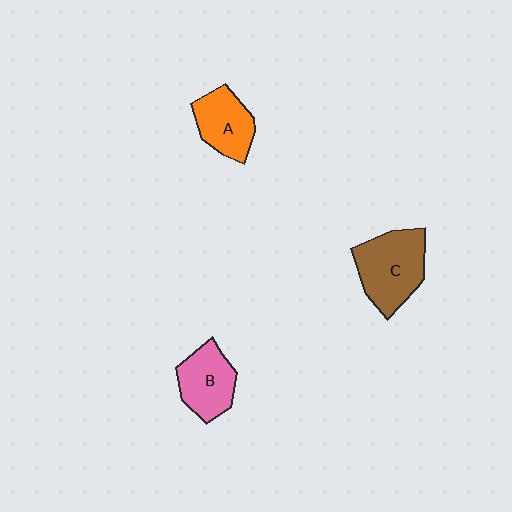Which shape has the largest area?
Shape C (brown).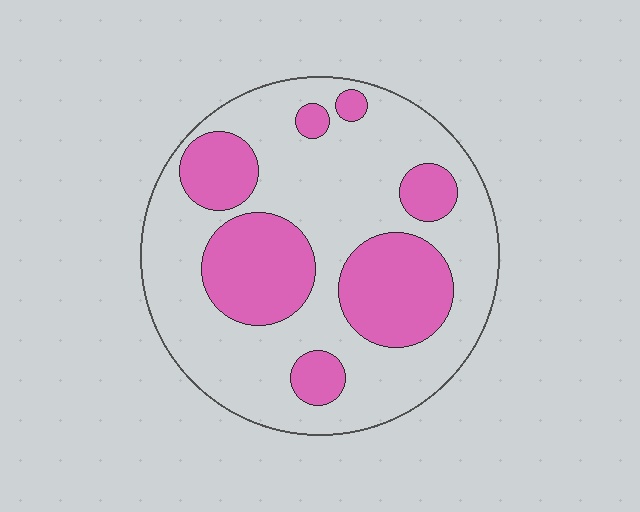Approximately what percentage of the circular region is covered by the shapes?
Approximately 30%.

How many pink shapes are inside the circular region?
7.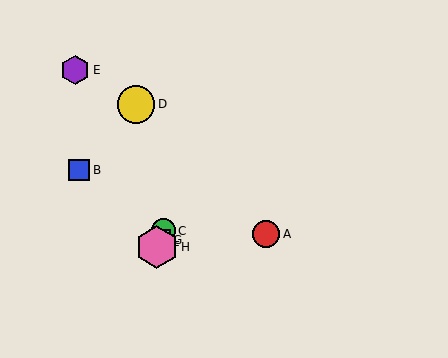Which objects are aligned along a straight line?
Objects C, F, G, H are aligned along a straight line.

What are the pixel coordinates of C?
Object C is at (164, 231).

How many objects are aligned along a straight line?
4 objects (C, F, G, H) are aligned along a straight line.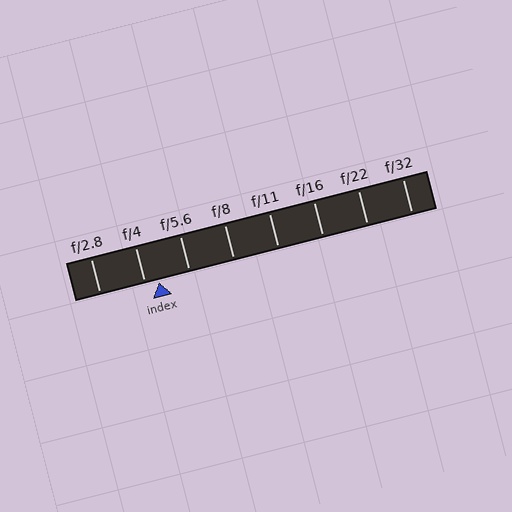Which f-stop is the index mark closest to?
The index mark is closest to f/4.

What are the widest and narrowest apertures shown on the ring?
The widest aperture shown is f/2.8 and the narrowest is f/32.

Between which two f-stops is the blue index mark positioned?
The index mark is between f/4 and f/5.6.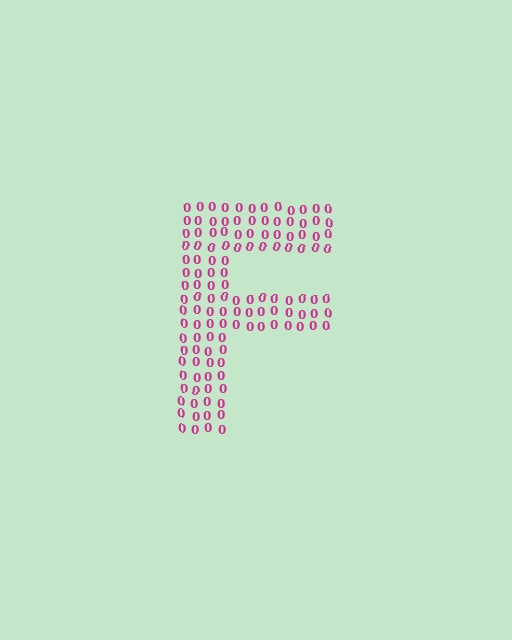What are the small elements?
The small elements are digit 0's.